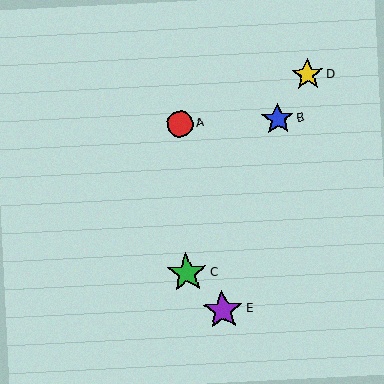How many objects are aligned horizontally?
2 objects (A, B) are aligned horizontally.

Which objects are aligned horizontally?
Objects A, B are aligned horizontally.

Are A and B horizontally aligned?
Yes, both are at y≈124.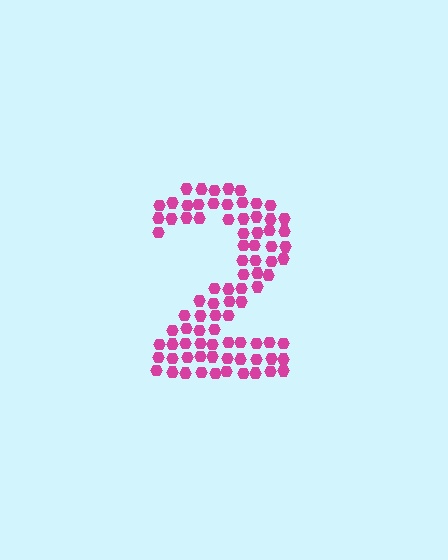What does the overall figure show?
The overall figure shows the digit 2.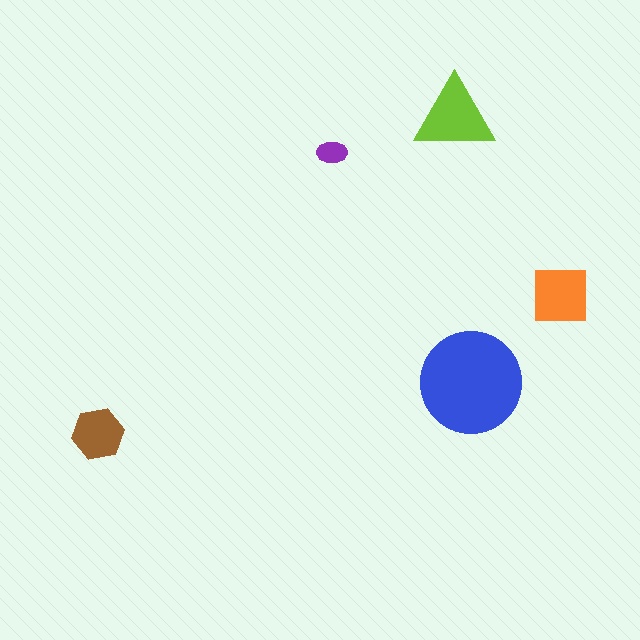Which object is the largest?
The blue circle.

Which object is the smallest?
The purple ellipse.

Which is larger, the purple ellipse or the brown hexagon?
The brown hexagon.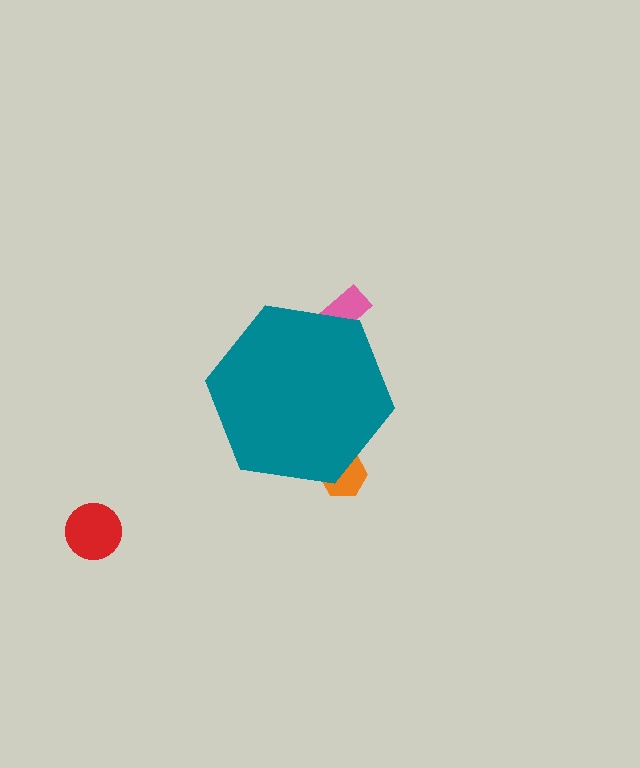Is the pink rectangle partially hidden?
Yes, the pink rectangle is partially hidden behind the teal hexagon.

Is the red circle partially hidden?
No, the red circle is fully visible.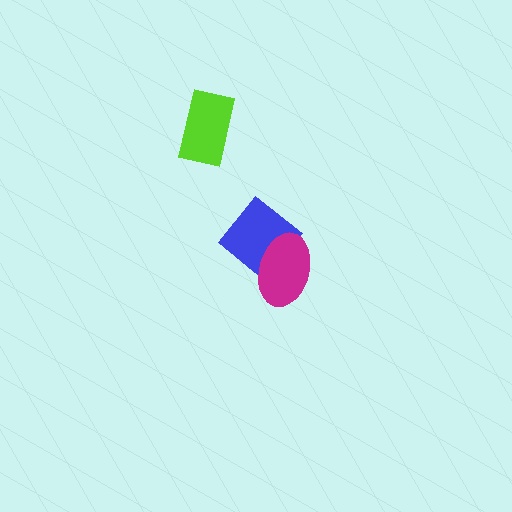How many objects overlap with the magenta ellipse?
1 object overlaps with the magenta ellipse.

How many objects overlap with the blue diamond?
1 object overlaps with the blue diamond.